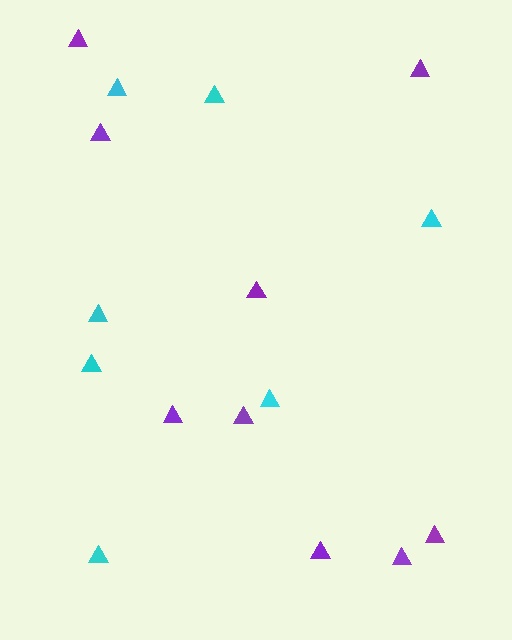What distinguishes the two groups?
There are 2 groups: one group of purple triangles (9) and one group of cyan triangles (7).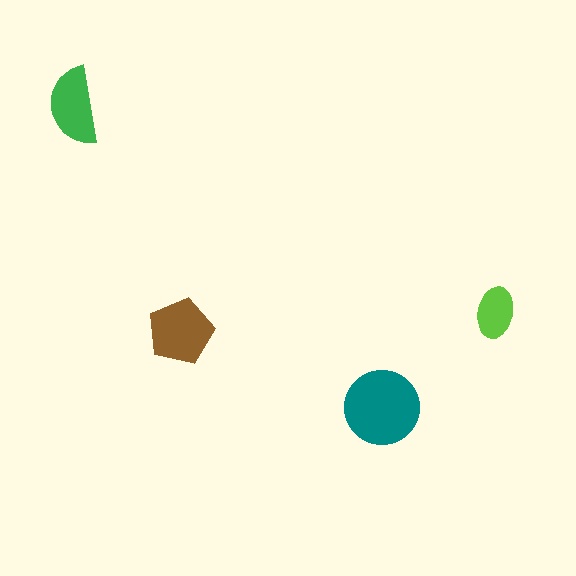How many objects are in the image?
There are 4 objects in the image.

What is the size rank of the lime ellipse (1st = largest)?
4th.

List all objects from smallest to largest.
The lime ellipse, the green semicircle, the brown pentagon, the teal circle.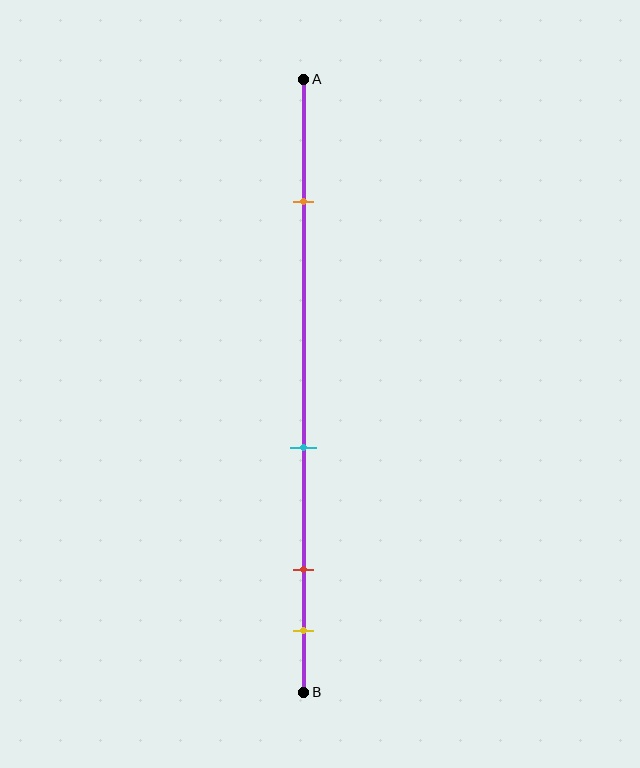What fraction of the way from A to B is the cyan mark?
The cyan mark is approximately 60% (0.6) of the way from A to B.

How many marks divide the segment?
There are 4 marks dividing the segment.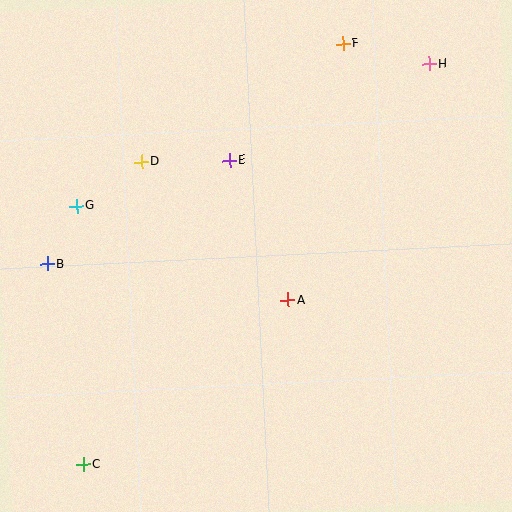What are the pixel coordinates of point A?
Point A is at (288, 300).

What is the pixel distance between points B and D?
The distance between B and D is 139 pixels.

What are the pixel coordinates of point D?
Point D is at (142, 162).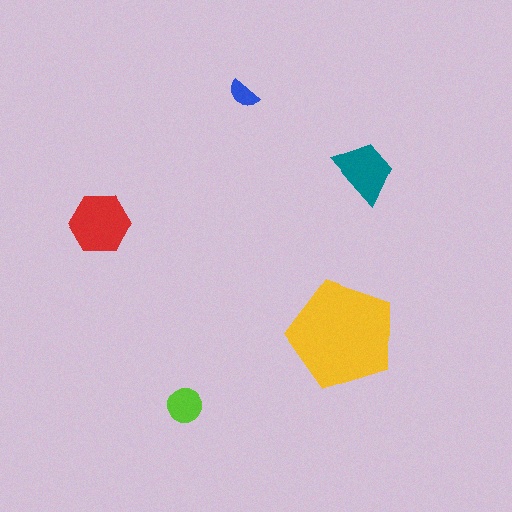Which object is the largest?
The yellow pentagon.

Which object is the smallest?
The blue semicircle.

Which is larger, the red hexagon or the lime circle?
The red hexagon.